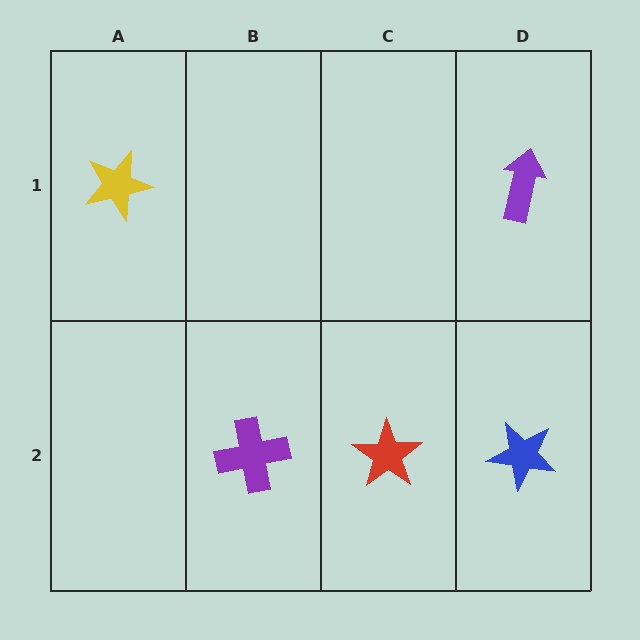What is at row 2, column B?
A purple cross.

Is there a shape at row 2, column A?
No, that cell is empty.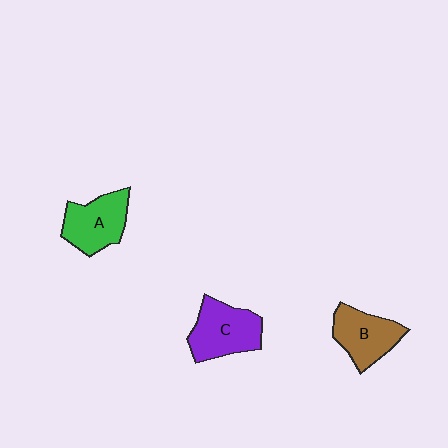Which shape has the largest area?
Shape C (purple).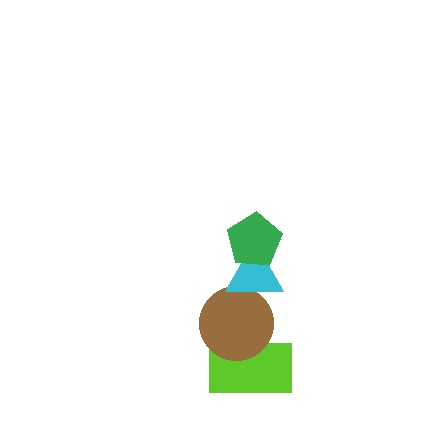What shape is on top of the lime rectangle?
The brown circle is on top of the lime rectangle.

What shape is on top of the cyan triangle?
The green pentagon is on top of the cyan triangle.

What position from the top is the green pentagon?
The green pentagon is 1st from the top.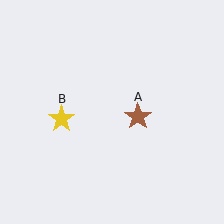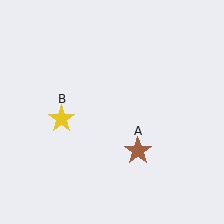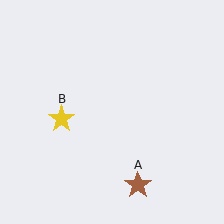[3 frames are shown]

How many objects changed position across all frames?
1 object changed position: brown star (object A).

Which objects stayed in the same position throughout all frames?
Yellow star (object B) remained stationary.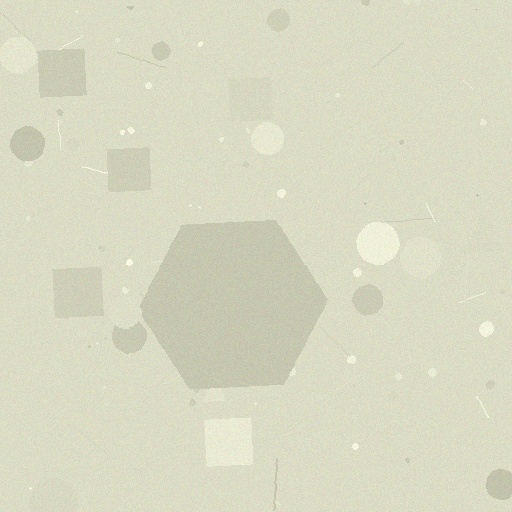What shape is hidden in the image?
A hexagon is hidden in the image.